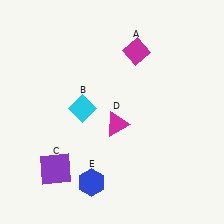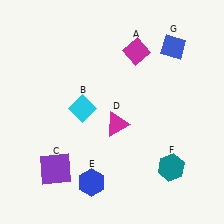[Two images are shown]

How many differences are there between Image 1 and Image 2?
There are 2 differences between the two images.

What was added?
A teal hexagon (F), a blue diamond (G) were added in Image 2.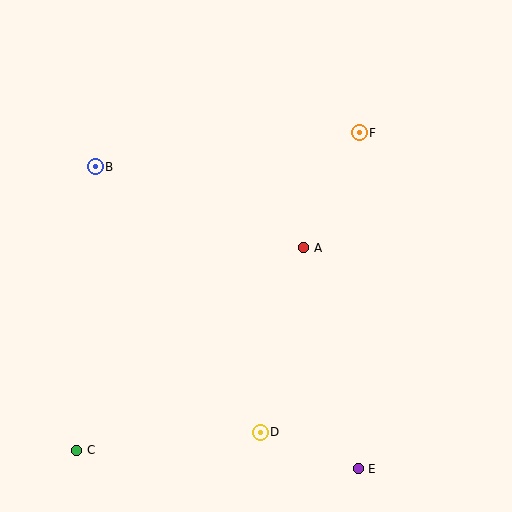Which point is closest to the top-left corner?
Point B is closest to the top-left corner.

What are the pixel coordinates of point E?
Point E is at (358, 469).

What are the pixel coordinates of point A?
Point A is at (304, 248).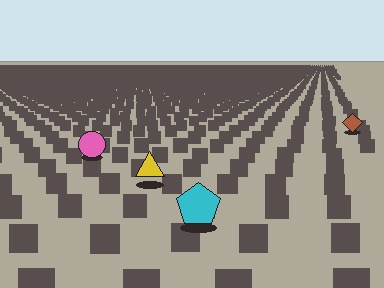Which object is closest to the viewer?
The cyan pentagon is closest. The texture marks near it are larger and more spread out.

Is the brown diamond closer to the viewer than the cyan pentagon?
No. The cyan pentagon is closer — you can tell from the texture gradient: the ground texture is coarser near it.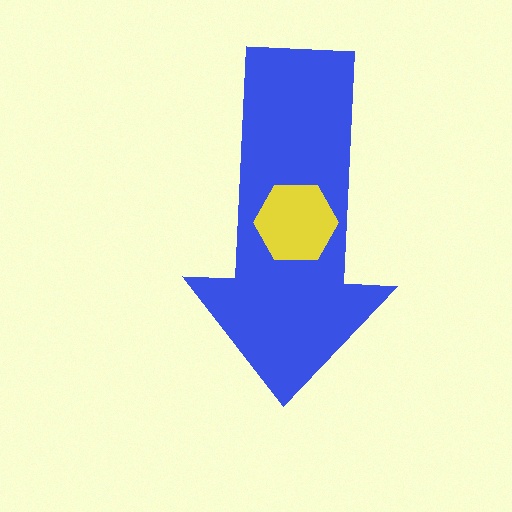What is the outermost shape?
The blue arrow.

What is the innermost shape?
The yellow hexagon.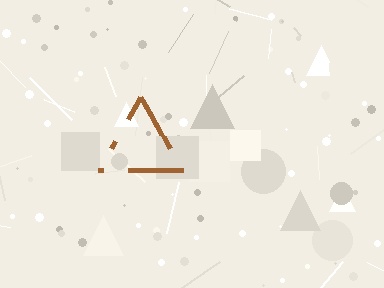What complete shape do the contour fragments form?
The contour fragments form a triangle.